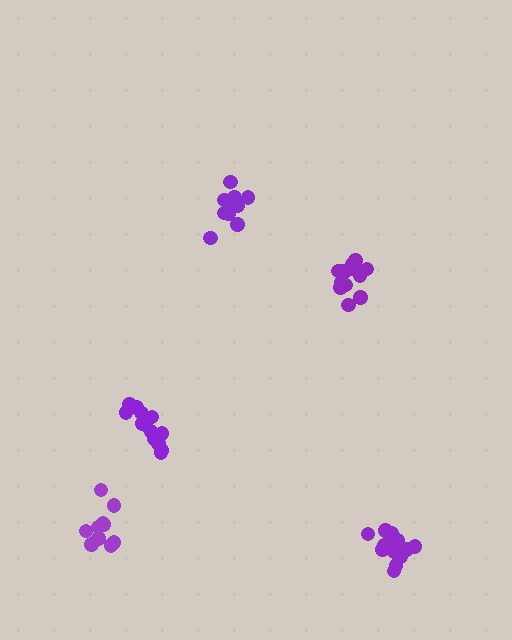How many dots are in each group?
Group 1: 14 dots, Group 2: 11 dots, Group 3: 15 dots, Group 4: 15 dots, Group 5: 10 dots (65 total).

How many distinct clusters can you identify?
There are 5 distinct clusters.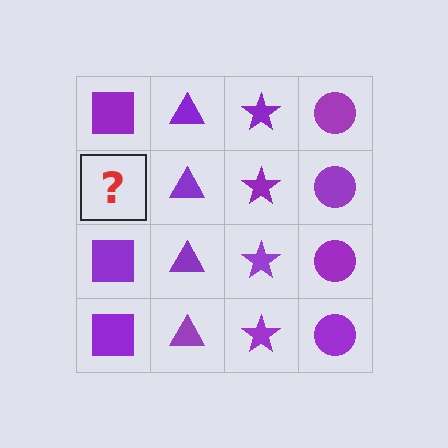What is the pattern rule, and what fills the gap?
The rule is that each column has a consistent shape. The gap should be filled with a purple square.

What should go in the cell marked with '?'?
The missing cell should contain a purple square.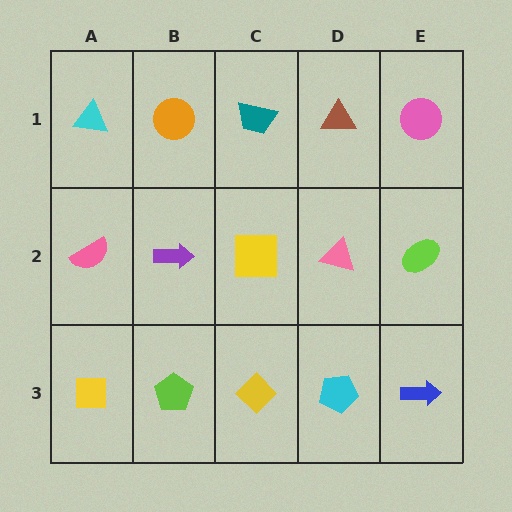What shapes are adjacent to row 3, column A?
A pink semicircle (row 2, column A), a lime pentagon (row 3, column B).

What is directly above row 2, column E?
A pink circle.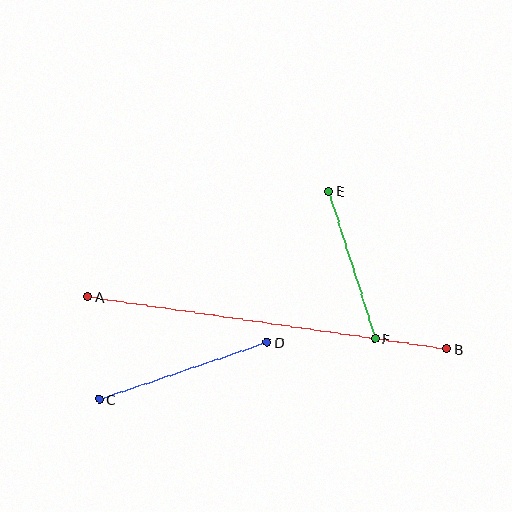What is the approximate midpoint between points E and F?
The midpoint is at approximately (352, 265) pixels.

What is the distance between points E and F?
The distance is approximately 155 pixels.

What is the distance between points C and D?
The distance is approximately 178 pixels.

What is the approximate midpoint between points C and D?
The midpoint is at approximately (183, 371) pixels.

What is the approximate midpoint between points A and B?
The midpoint is at approximately (267, 323) pixels.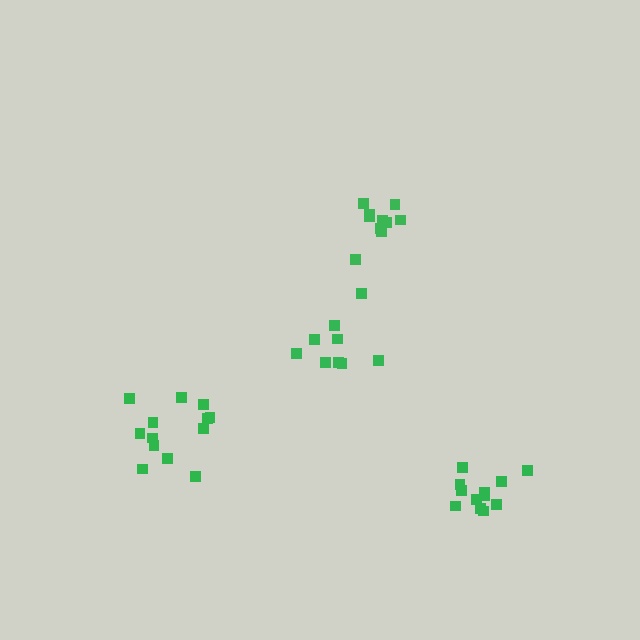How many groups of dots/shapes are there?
There are 4 groups.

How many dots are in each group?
Group 1: 13 dots, Group 2: 10 dots, Group 3: 12 dots, Group 4: 9 dots (44 total).